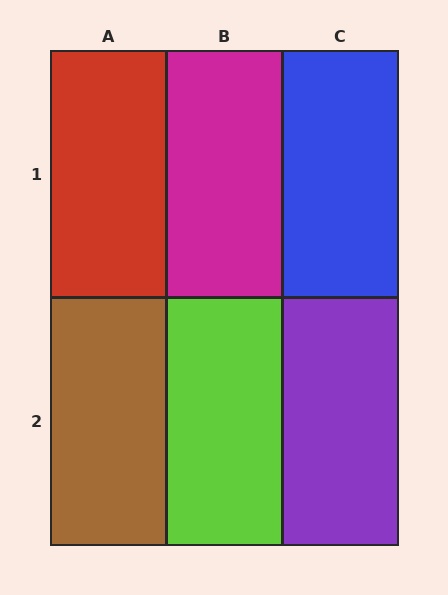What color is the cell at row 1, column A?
Red.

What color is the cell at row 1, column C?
Blue.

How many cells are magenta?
1 cell is magenta.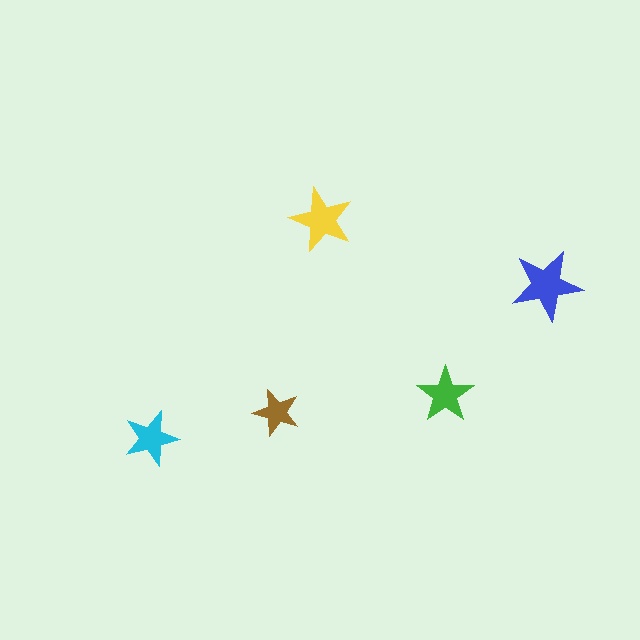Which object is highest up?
The yellow star is topmost.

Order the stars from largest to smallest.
the blue one, the yellow one, the green one, the cyan one, the brown one.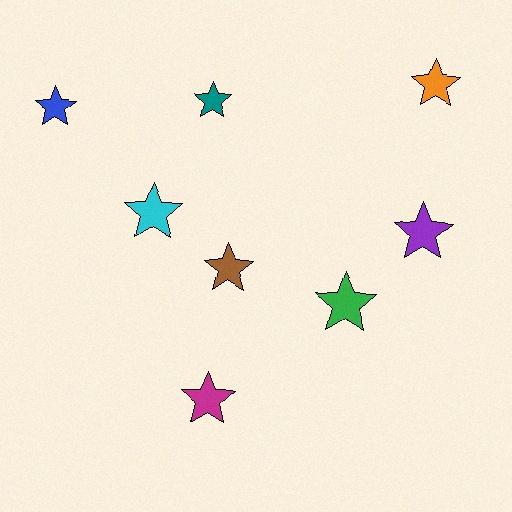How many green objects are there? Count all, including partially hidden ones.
There is 1 green object.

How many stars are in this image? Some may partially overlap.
There are 8 stars.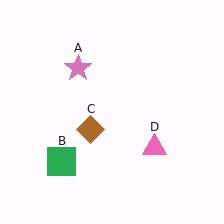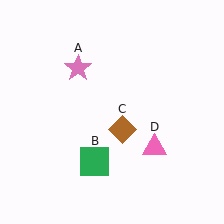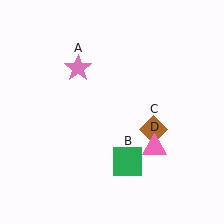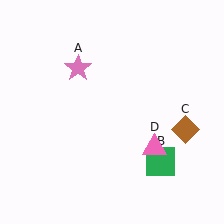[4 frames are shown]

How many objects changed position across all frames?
2 objects changed position: green square (object B), brown diamond (object C).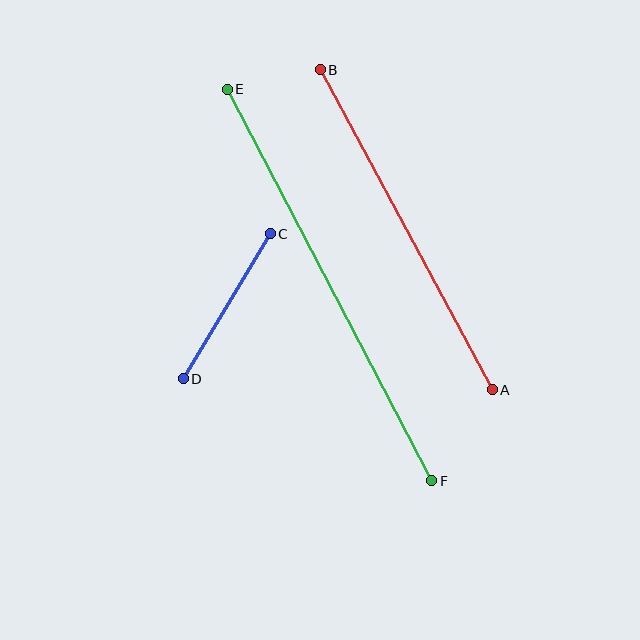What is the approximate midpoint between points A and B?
The midpoint is at approximately (406, 230) pixels.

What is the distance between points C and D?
The distance is approximately 169 pixels.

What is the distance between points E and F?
The distance is approximately 442 pixels.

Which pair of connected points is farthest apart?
Points E and F are farthest apart.